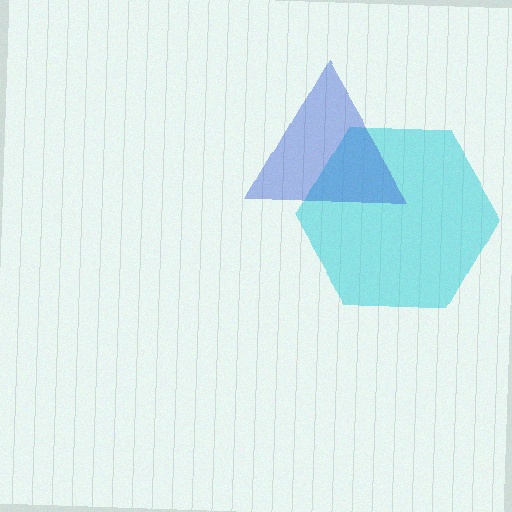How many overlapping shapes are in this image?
There are 2 overlapping shapes in the image.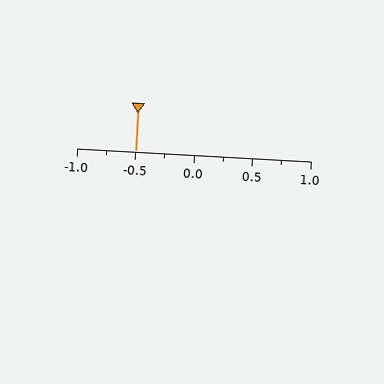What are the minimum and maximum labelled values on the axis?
The axis runs from -1.0 to 1.0.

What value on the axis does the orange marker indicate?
The marker indicates approximately -0.5.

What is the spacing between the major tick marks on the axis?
The major ticks are spaced 0.5 apart.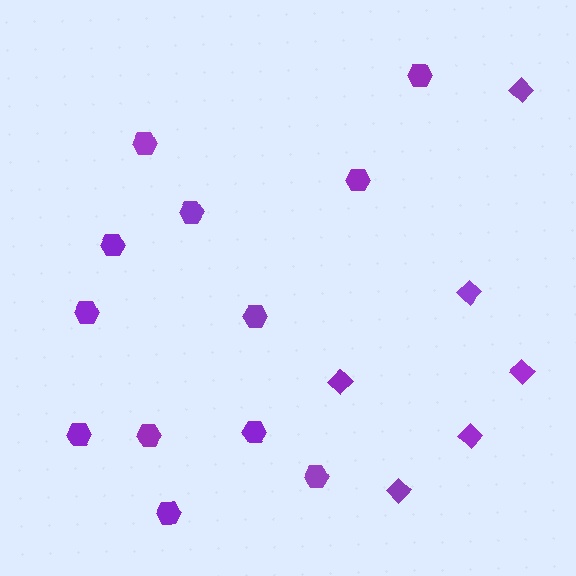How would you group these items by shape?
There are 2 groups: one group of diamonds (6) and one group of hexagons (12).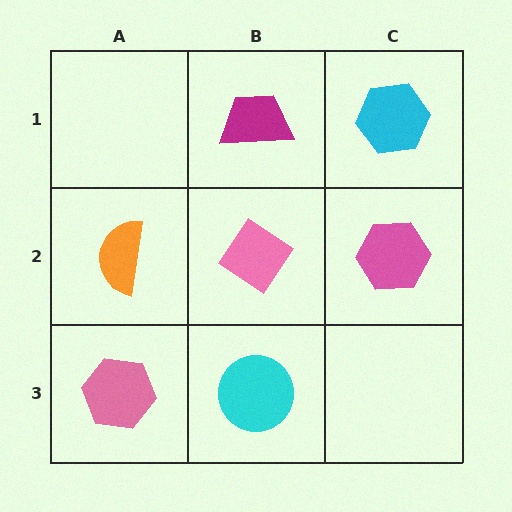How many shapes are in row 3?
2 shapes.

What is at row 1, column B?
A magenta trapezoid.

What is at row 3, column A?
A pink hexagon.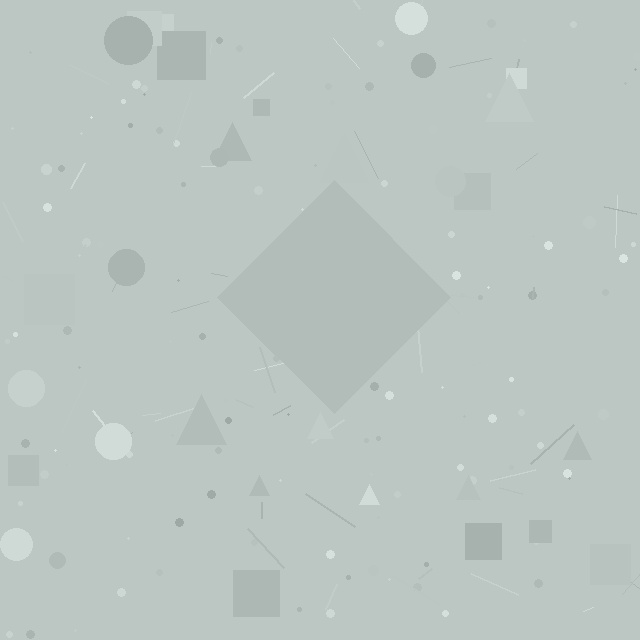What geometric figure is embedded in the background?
A diamond is embedded in the background.